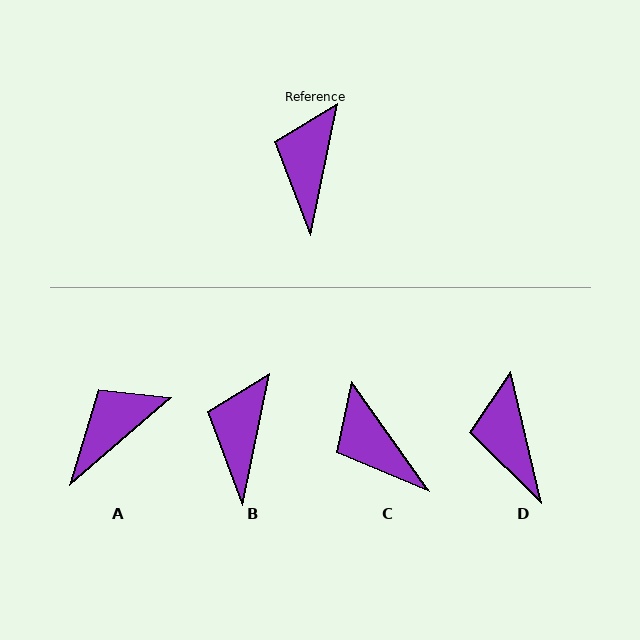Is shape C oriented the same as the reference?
No, it is off by about 47 degrees.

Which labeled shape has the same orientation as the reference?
B.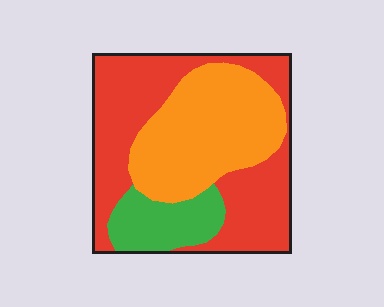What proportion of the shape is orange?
Orange takes up about three eighths (3/8) of the shape.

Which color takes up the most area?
Red, at roughly 50%.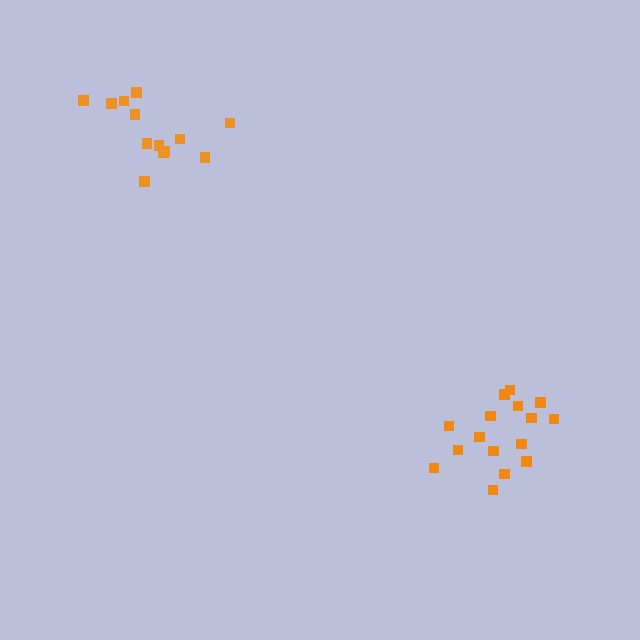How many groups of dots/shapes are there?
There are 2 groups.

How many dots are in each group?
Group 1: 13 dots, Group 2: 16 dots (29 total).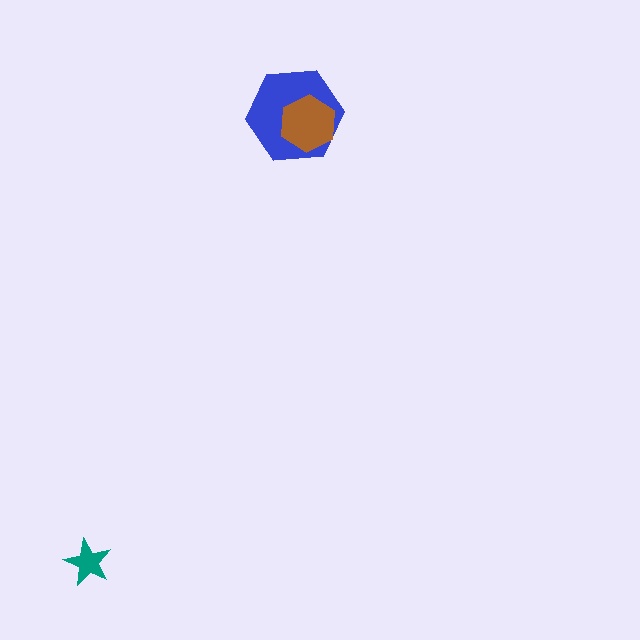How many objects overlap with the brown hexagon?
1 object overlaps with the brown hexagon.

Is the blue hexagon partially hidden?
Yes, it is partially covered by another shape.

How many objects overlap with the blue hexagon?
1 object overlaps with the blue hexagon.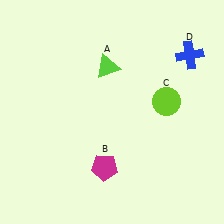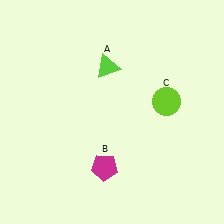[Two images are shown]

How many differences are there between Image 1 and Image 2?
There is 1 difference between the two images.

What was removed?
The blue cross (D) was removed in Image 2.